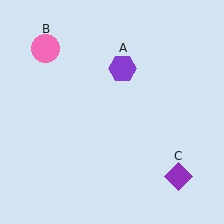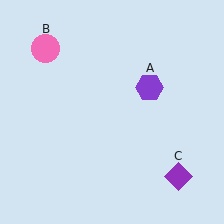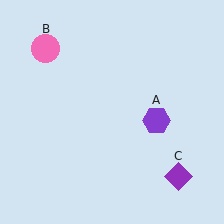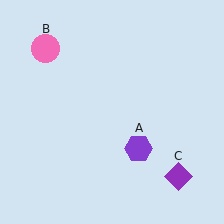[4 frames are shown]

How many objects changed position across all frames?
1 object changed position: purple hexagon (object A).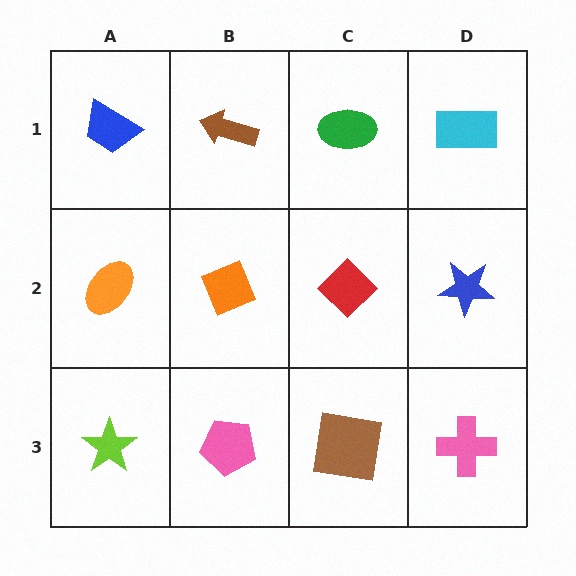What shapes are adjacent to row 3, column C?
A red diamond (row 2, column C), a pink pentagon (row 3, column B), a pink cross (row 3, column D).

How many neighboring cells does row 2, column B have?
4.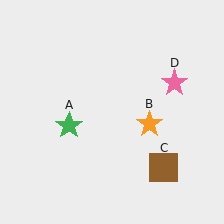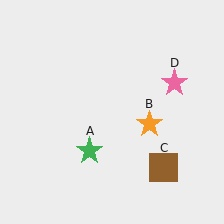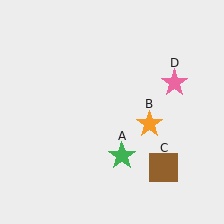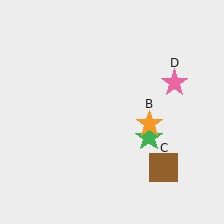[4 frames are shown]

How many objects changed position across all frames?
1 object changed position: green star (object A).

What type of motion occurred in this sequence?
The green star (object A) rotated counterclockwise around the center of the scene.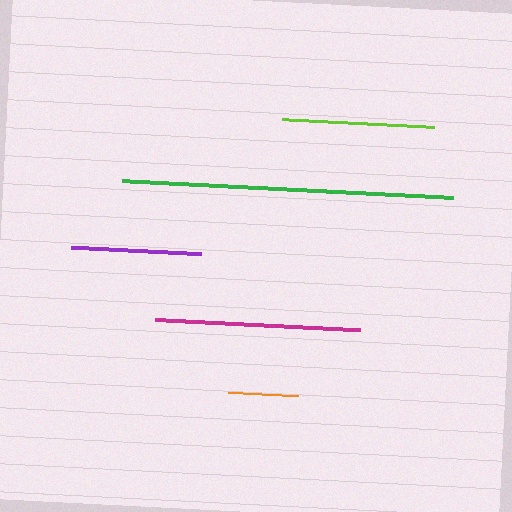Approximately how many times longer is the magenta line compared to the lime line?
The magenta line is approximately 1.4 times the length of the lime line.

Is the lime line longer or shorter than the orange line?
The lime line is longer than the orange line.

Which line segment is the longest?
The green line is the longest at approximately 332 pixels.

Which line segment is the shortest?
The orange line is the shortest at approximately 70 pixels.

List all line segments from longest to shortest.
From longest to shortest: green, magenta, lime, purple, orange.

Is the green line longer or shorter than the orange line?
The green line is longer than the orange line.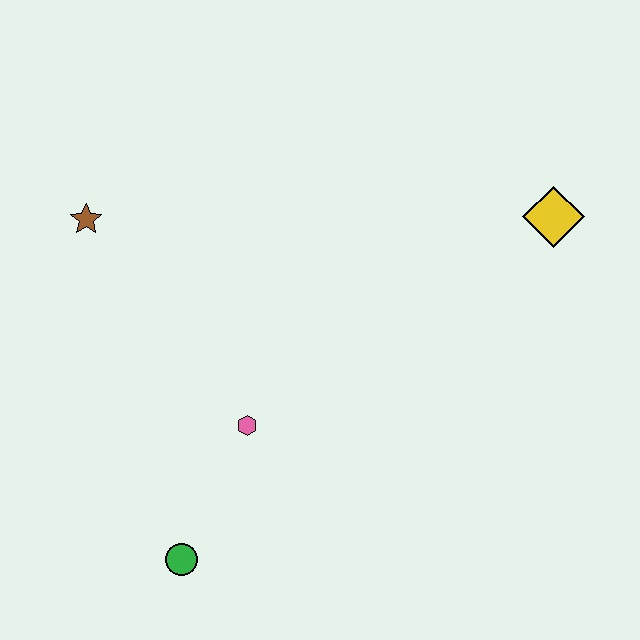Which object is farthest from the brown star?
The yellow diamond is farthest from the brown star.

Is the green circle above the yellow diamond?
No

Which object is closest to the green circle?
The pink hexagon is closest to the green circle.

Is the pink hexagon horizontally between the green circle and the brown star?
No